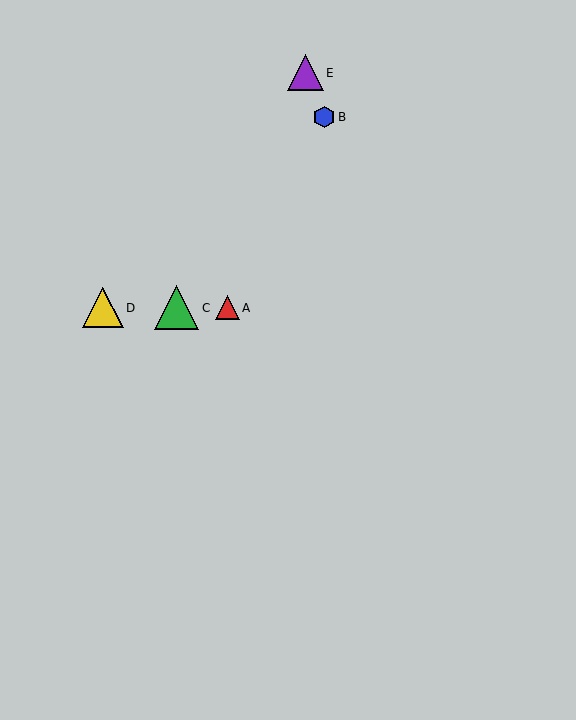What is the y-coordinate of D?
Object D is at y≈308.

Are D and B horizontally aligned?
No, D is at y≈308 and B is at y≈117.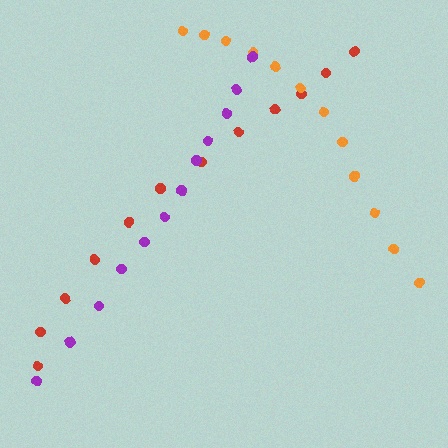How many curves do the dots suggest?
There are 3 distinct paths.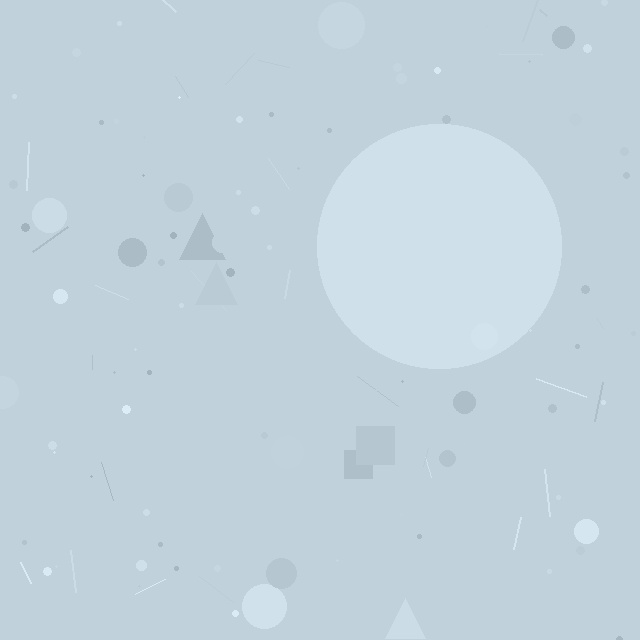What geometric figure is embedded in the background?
A circle is embedded in the background.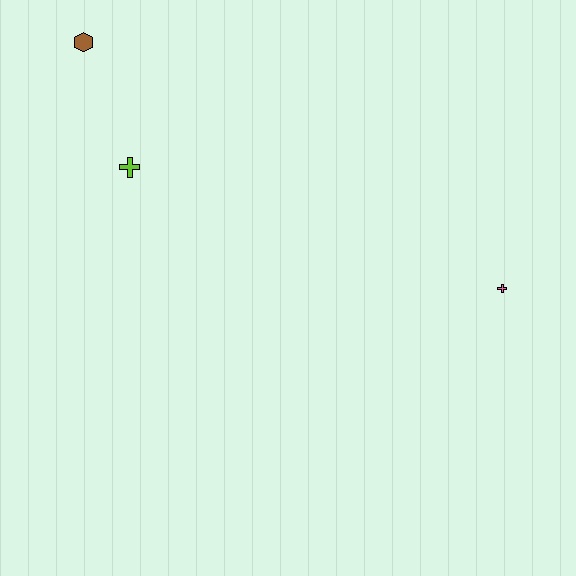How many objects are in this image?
There are 3 objects.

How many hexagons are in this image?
There is 1 hexagon.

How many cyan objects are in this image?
There are no cyan objects.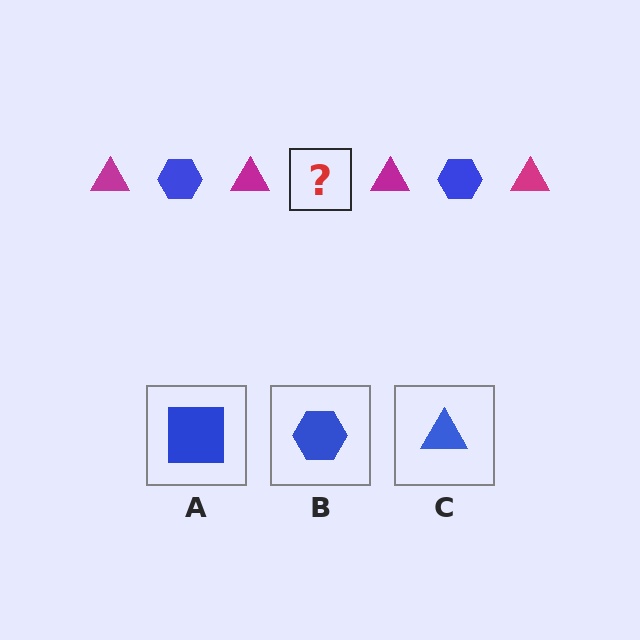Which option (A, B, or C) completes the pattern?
B.